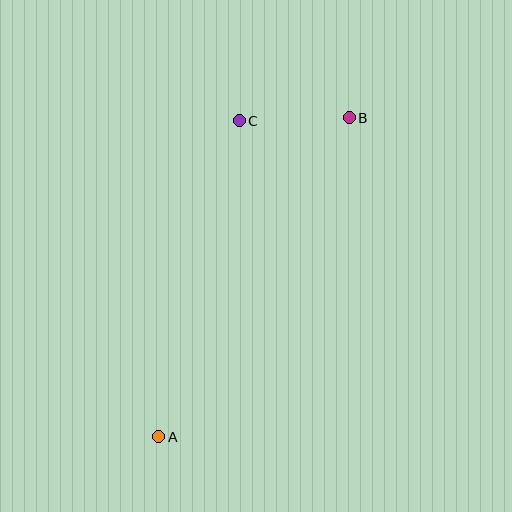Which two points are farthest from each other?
Points A and B are farthest from each other.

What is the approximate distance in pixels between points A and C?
The distance between A and C is approximately 326 pixels.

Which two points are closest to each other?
Points B and C are closest to each other.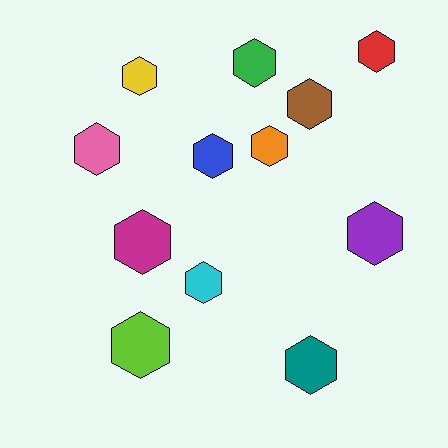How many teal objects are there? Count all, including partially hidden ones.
There is 1 teal object.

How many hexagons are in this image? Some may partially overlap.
There are 12 hexagons.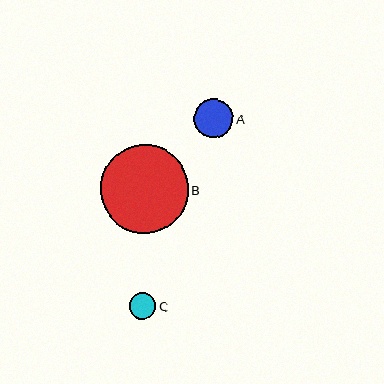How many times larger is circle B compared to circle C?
Circle B is approximately 3.4 times the size of circle C.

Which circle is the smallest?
Circle C is the smallest with a size of approximately 26 pixels.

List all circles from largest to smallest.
From largest to smallest: B, A, C.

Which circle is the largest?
Circle B is the largest with a size of approximately 88 pixels.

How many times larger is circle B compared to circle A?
Circle B is approximately 2.3 times the size of circle A.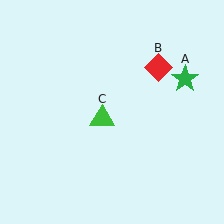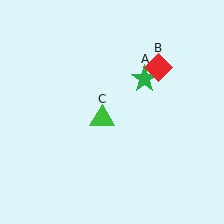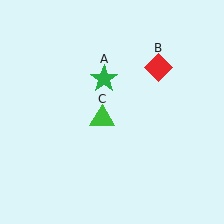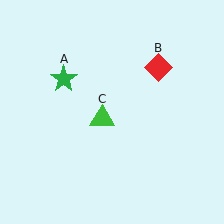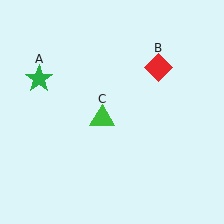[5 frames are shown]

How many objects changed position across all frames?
1 object changed position: green star (object A).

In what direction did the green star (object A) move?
The green star (object A) moved left.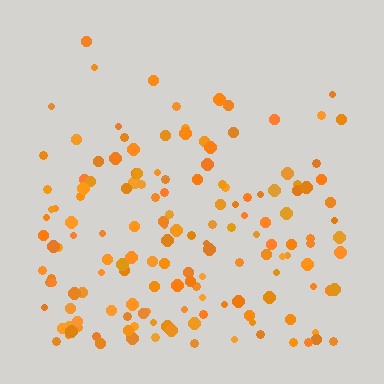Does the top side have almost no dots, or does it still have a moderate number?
Still a moderate number, just noticeably fewer than the bottom.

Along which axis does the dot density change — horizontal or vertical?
Vertical.